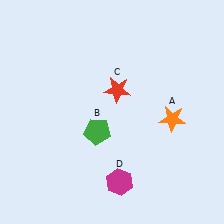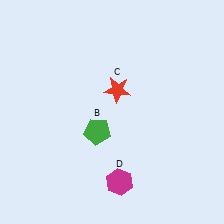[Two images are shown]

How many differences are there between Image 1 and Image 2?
There is 1 difference between the two images.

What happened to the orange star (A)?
The orange star (A) was removed in Image 2. It was in the bottom-right area of Image 1.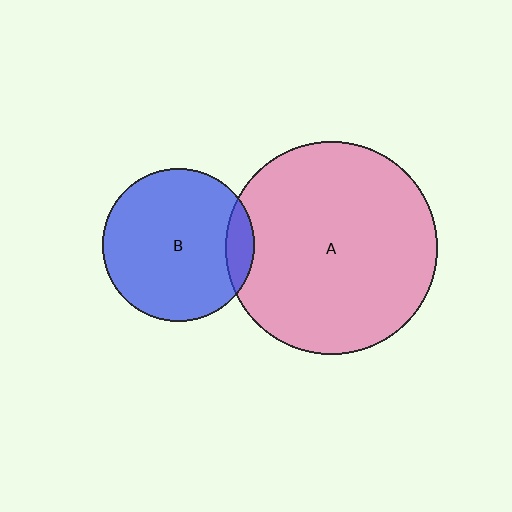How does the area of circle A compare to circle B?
Approximately 1.9 times.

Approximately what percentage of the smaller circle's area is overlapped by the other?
Approximately 10%.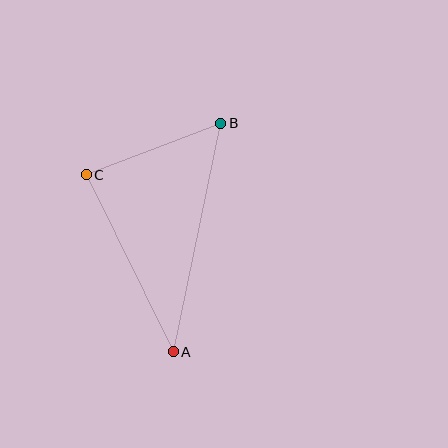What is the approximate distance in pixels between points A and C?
The distance between A and C is approximately 197 pixels.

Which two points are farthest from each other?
Points A and B are farthest from each other.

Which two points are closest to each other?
Points B and C are closest to each other.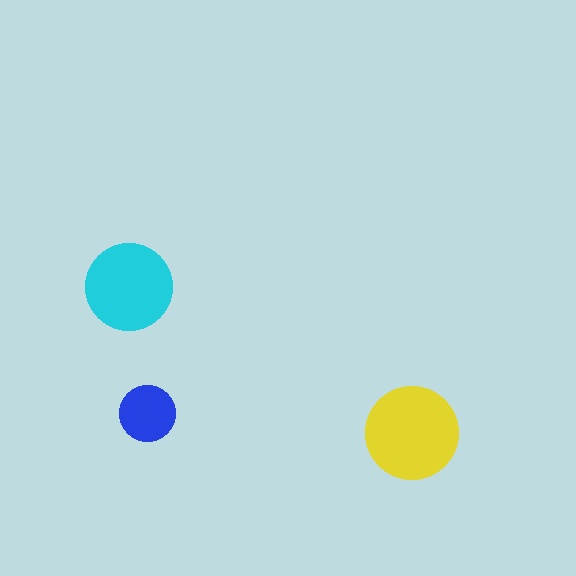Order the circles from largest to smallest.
the yellow one, the cyan one, the blue one.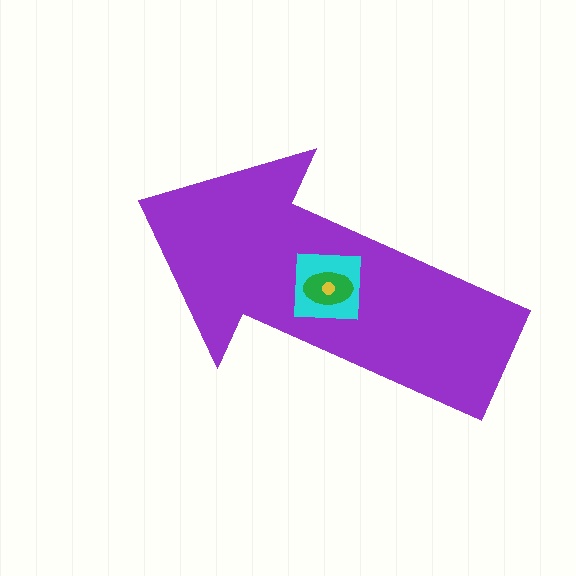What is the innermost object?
The yellow circle.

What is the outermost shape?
The purple arrow.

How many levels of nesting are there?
4.